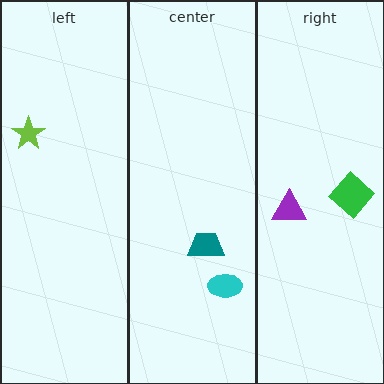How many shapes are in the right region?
2.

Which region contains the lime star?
The left region.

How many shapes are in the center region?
2.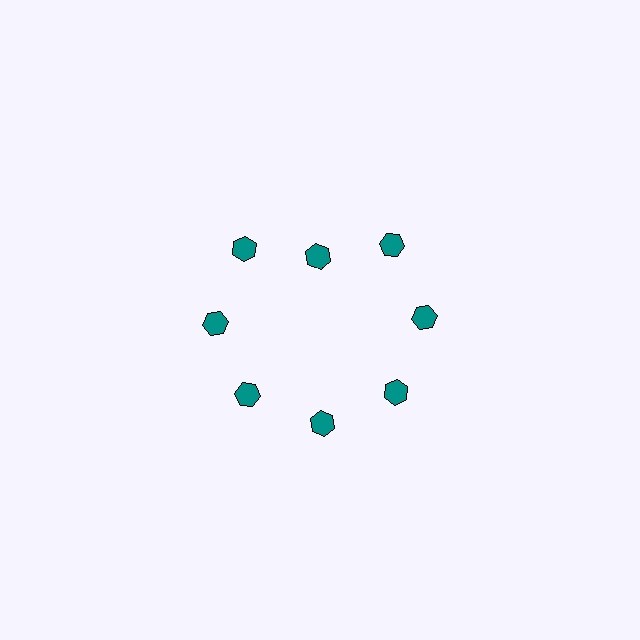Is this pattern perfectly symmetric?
No. The 8 teal hexagons are arranged in a ring, but one element near the 12 o'clock position is pulled inward toward the center, breaking the 8-fold rotational symmetry.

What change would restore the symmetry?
The symmetry would be restored by moving it outward, back onto the ring so that all 8 hexagons sit at equal angles and equal distance from the center.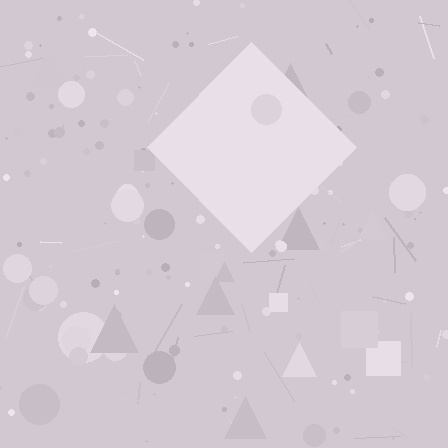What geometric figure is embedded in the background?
A diamond is embedded in the background.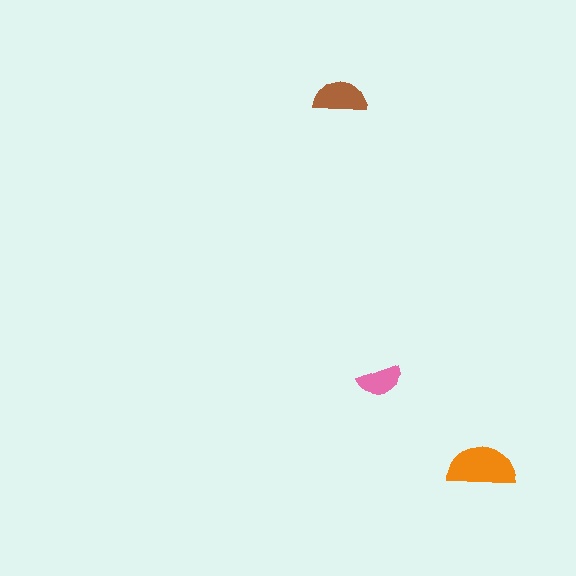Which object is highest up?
The brown semicircle is topmost.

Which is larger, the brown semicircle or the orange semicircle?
The orange one.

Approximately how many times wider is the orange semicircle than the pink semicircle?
About 1.5 times wider.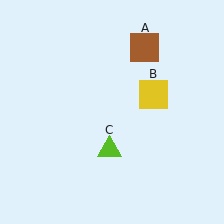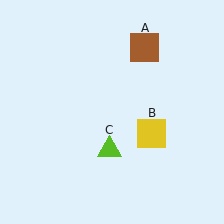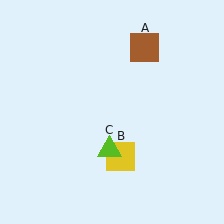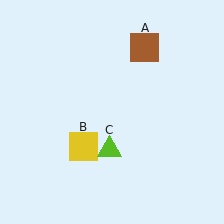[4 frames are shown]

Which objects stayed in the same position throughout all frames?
Brown square (object A) and lime triangle (object C) remained stationary.